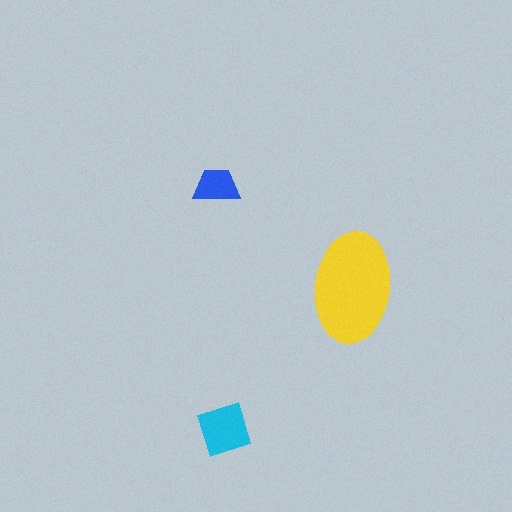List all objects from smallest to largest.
The blue trapezoid, the cyan square, the yellow ellipse.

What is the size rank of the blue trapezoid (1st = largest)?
3rd.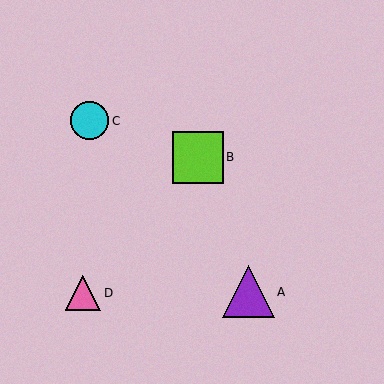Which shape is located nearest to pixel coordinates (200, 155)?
The lime square (labeled B) at (198, 157) is nearest to that location.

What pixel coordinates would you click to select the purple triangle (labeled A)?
Click at (248, 292) to select the purple triangle A.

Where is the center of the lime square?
The center of the lime square is at (198, 157).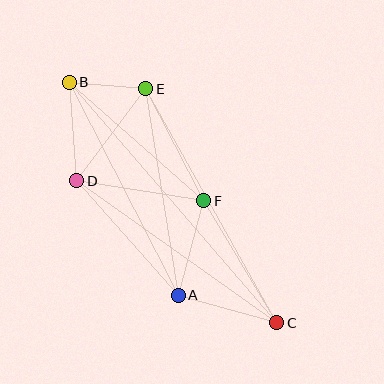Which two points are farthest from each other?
Points B and C are farthest from each other.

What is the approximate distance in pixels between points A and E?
The distance between A and E is approximately 209 pixels.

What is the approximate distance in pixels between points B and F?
The distance between B and F is approximately 179 pixels.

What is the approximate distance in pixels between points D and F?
The distance between D and F is approximately 128 pixels.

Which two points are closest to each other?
Points B and E are closest to each other.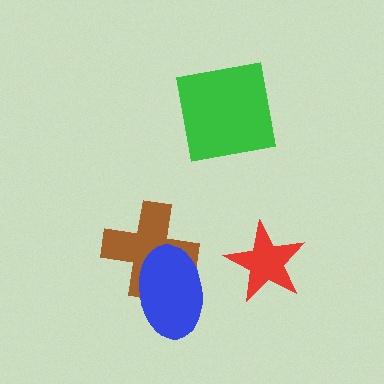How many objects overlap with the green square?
0 objects overlap with the green square.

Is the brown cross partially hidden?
Yes, it is partially covered by another shape.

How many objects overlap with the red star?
0 objects overlap with the red star.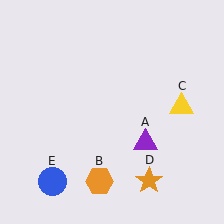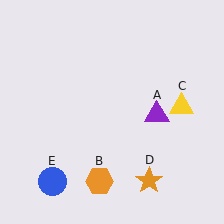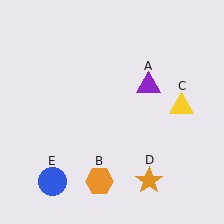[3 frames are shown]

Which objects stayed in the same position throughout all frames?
Orange hexagon (object B) and yellow triangle (object C) and orange star (object D) and blue circle (object E) remained stationary.